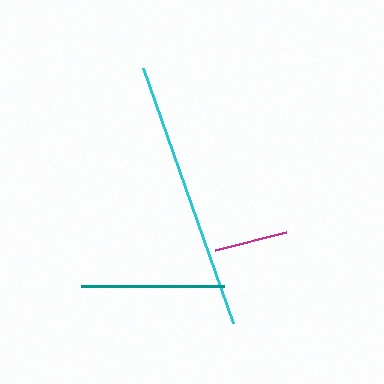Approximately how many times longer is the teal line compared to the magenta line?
The teal line is approximately 1.9 times the length of the magenta line.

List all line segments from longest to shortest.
From longest to shortest: cyan, teal, magenta.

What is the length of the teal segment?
The teal segment is approximately 144 pixels long.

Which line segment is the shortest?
The magenta line is the shortest at approximately 74 pixels.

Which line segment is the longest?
The cyan line is the longest at approximately 270 pixels.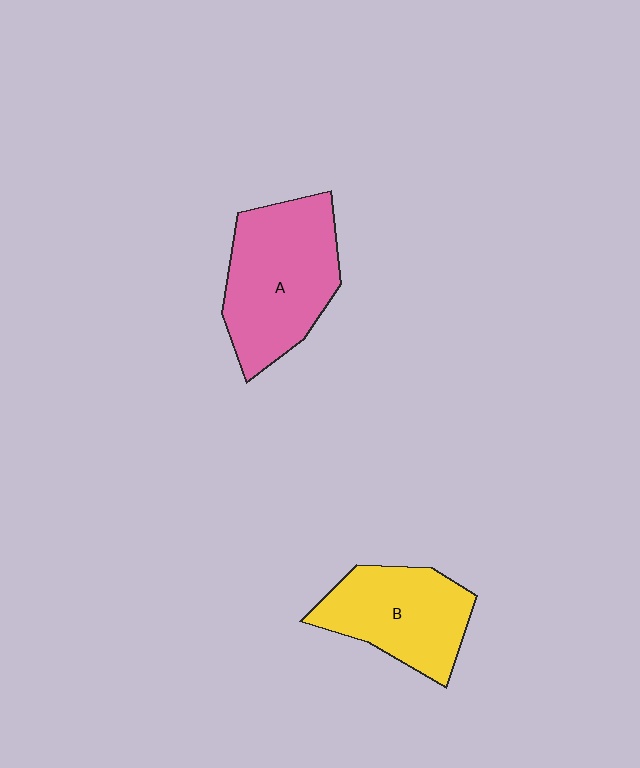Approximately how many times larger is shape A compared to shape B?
Approximately 1.3 times.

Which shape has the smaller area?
Shape B (yellow).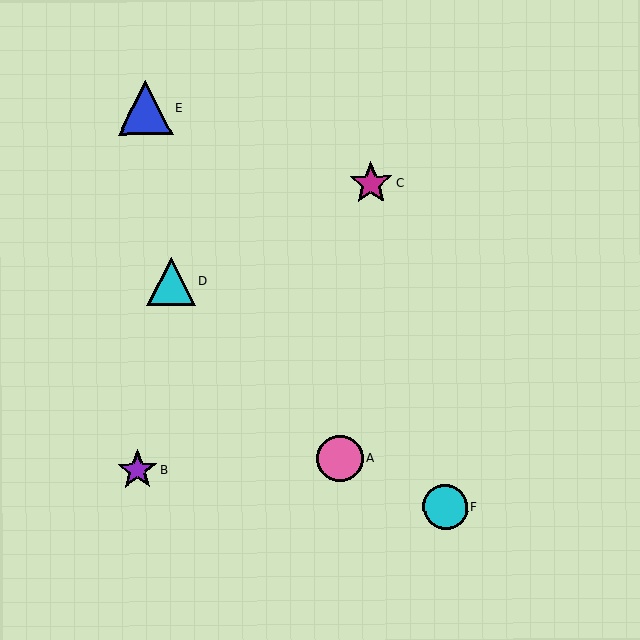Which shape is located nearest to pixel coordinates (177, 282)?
The cyan triangle (labeled D) at (171, 282) is nearest to that location.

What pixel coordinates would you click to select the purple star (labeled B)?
Click at (138, 470) to select the purple star B.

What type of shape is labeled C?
Shape C is a magenta star.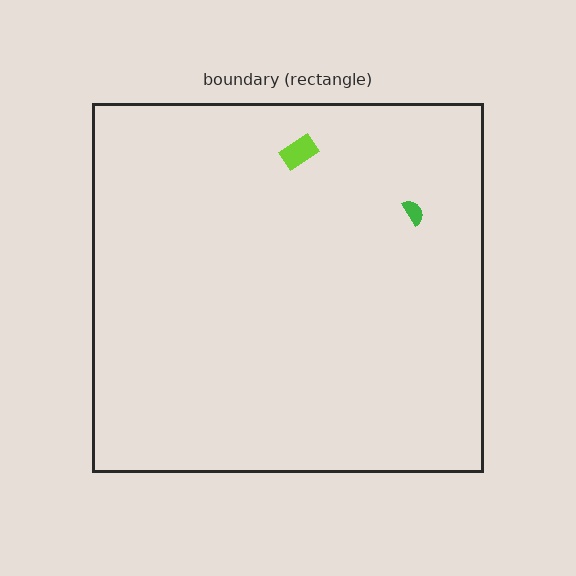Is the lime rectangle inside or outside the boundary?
Inside.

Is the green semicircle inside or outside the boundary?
Inside.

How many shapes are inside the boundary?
2 inside, 0 outside.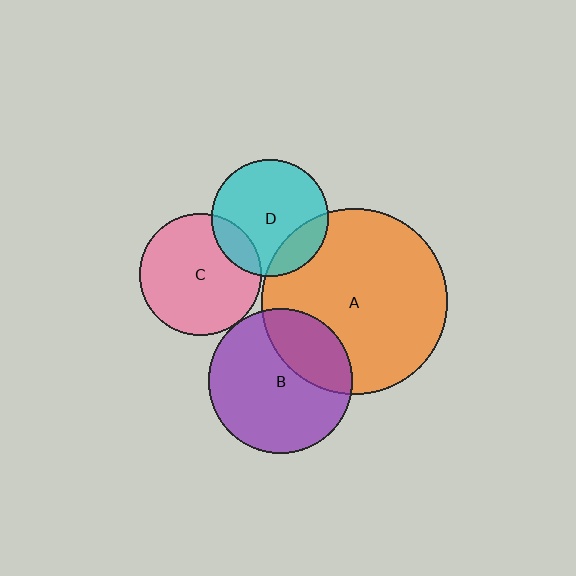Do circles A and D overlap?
Yes.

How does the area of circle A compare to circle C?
Approximately 2.3 times.